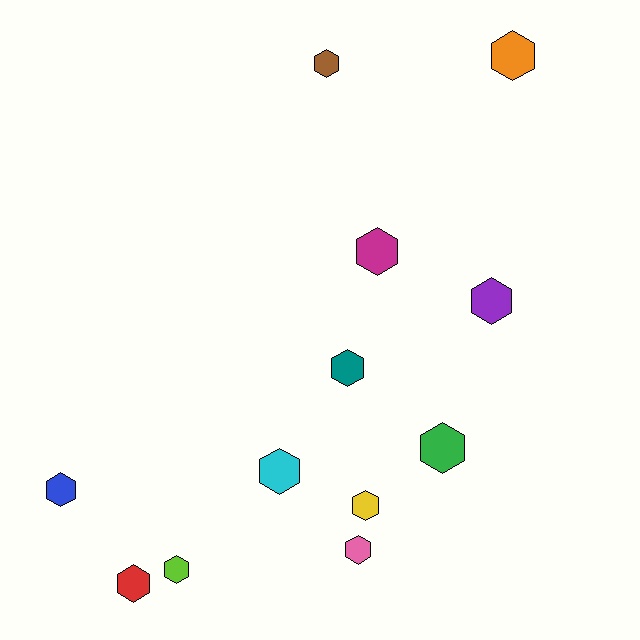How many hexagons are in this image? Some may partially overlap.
There are 12 hexagons.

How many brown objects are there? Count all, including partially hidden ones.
There is 1 brown object.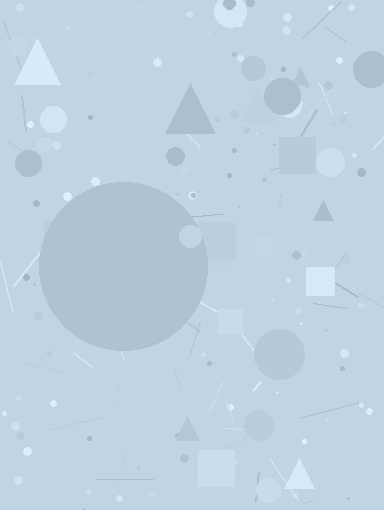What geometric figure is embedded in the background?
A circle is embedded in the background.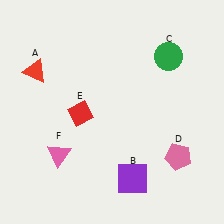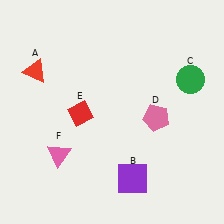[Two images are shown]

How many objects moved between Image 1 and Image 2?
2 objects moved between the two images.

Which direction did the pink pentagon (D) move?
The pink pentagon (D) moved up.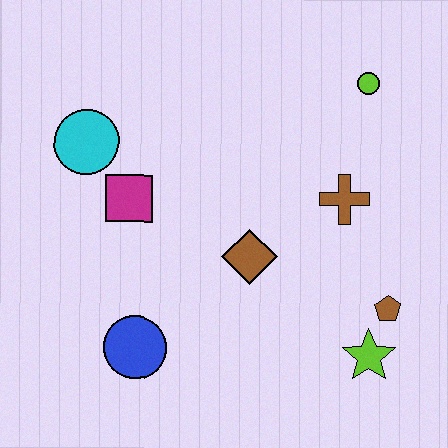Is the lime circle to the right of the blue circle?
Yes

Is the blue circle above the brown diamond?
No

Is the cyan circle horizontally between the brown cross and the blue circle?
No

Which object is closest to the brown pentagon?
The lime star is closest to the brown pentagon.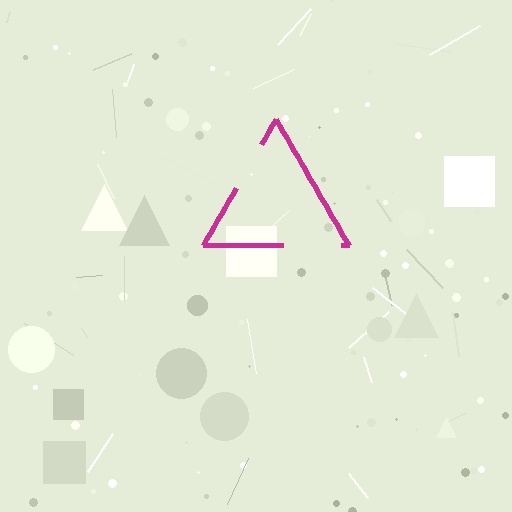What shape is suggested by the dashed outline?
The dashed outline suggests a triangle.